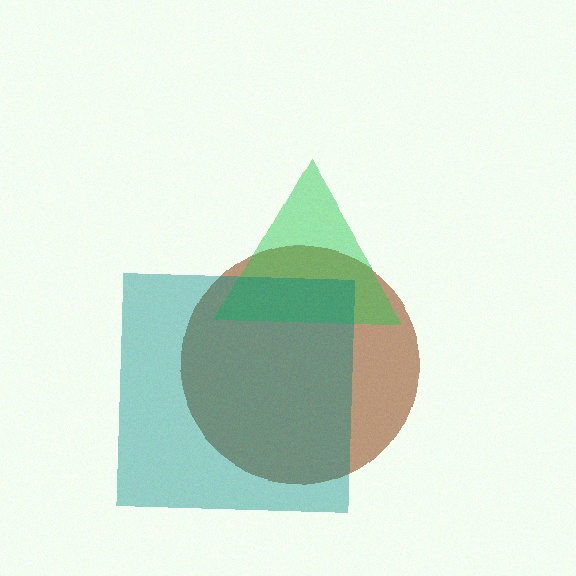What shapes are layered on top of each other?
The layered shapes are: a brown circle, a green triangle, a teal square.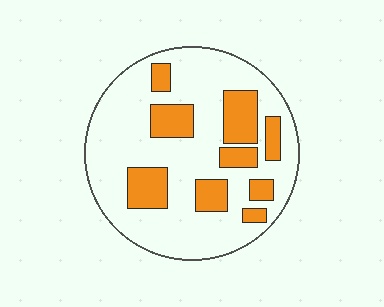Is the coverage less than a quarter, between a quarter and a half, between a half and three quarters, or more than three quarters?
Between a quarter and a half.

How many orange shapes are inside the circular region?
9.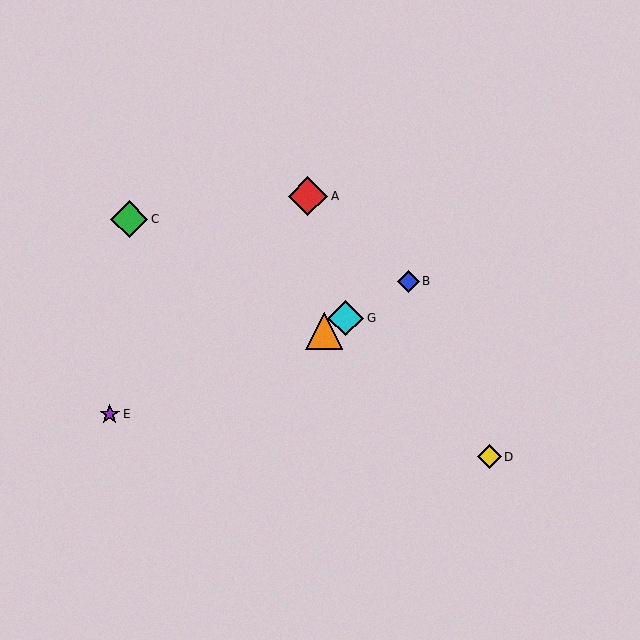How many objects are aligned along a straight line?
3 objects (B, F, G) are aligned along a straight line.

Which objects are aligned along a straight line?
Objects B, F, G are aligned along a straight line.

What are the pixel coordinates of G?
Object G is at (346, 318).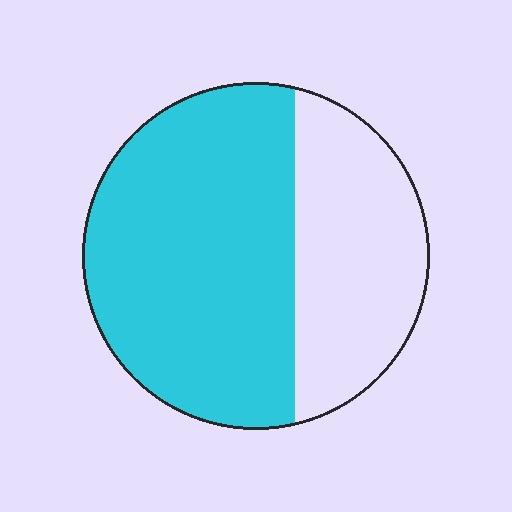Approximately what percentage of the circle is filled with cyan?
Approximately 65%.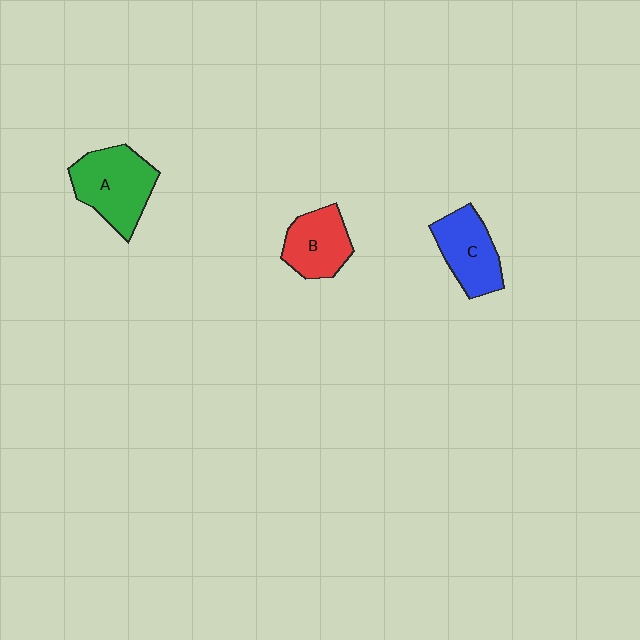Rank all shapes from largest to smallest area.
From largest to smallest: A (green), C (blue), B (red).